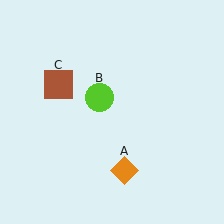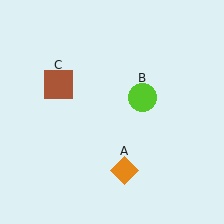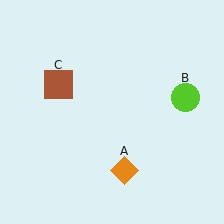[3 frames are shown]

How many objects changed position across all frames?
1 object changed position: lime circle (object B).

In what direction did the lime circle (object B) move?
The lime circle (object B) moved right.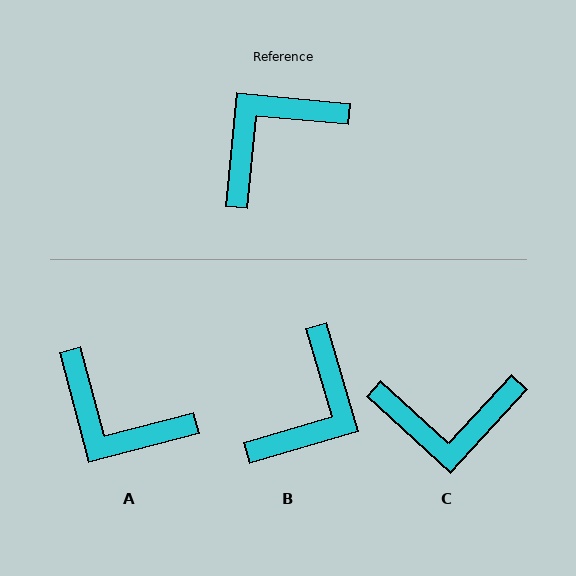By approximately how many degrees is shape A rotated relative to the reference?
Approximately 110 degrees counter-clockwise.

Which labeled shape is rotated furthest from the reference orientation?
B, about 158 degrees away.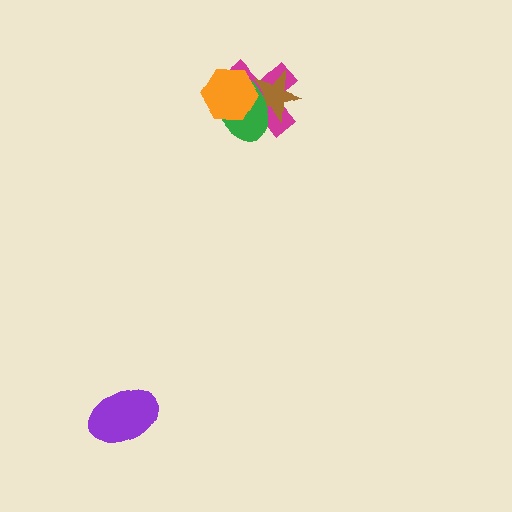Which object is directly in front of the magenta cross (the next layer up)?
The brown star is directly in front of the magenta cross.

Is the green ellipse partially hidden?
Yes, it is partially covered by another shape.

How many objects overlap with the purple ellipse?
0 objects overlap with the purple ellipse.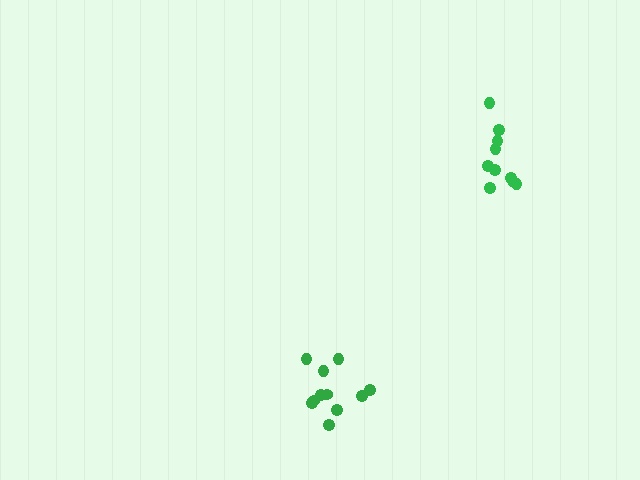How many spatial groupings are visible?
There are 2 spatial groupings.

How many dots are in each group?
Group 1: 10 dots, Group 2: 11 dots (21 total).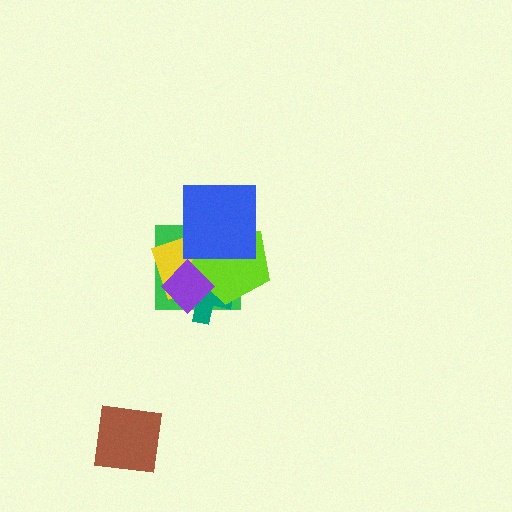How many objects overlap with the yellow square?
5 objects overlap with the yellow square.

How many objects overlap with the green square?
5 objects overlap with the green square.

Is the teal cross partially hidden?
Yes, it is partially covered by another shape.